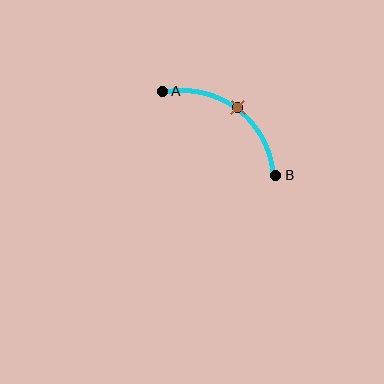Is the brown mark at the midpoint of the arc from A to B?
Yes. The brown mark lies on the arc at equal arc-length from both A and B — it is the arc midpoint.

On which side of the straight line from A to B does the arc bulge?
The arc bulges above and to the right of the straight line connecting A and B.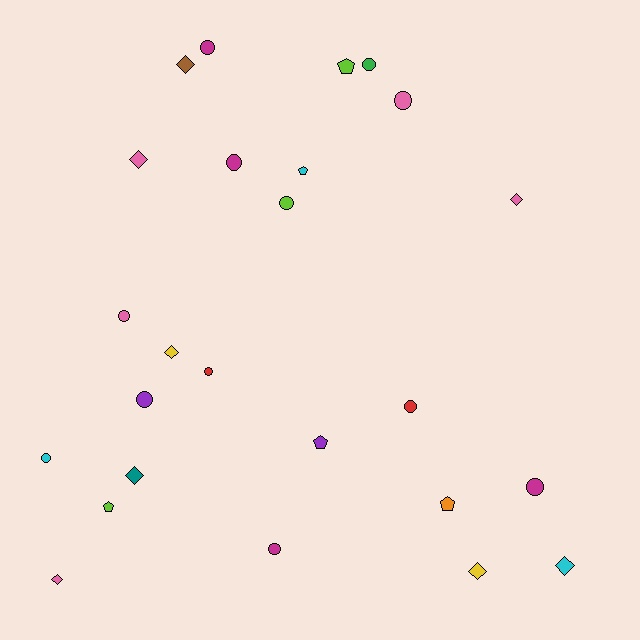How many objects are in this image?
There are 25 objects.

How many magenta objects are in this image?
There are 4 magenta objects.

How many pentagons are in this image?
There are 5 pentagons.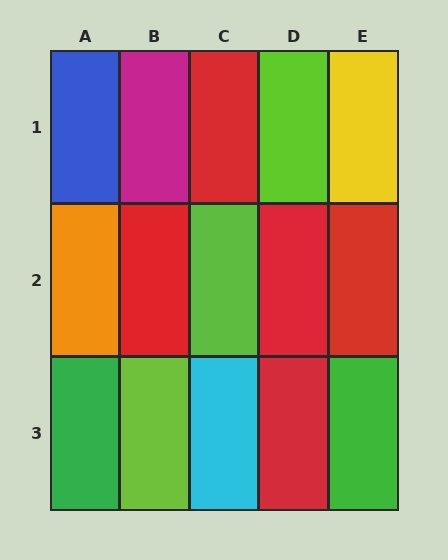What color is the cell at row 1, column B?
Magenta.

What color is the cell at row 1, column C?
Red.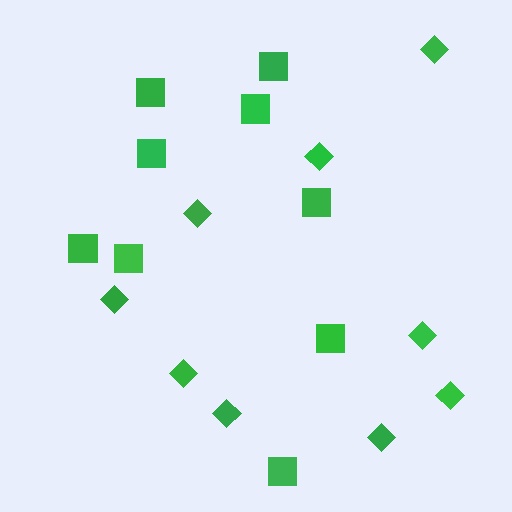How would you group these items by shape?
There are 2 groups: one group of diamonds (9) and one group of squares (9).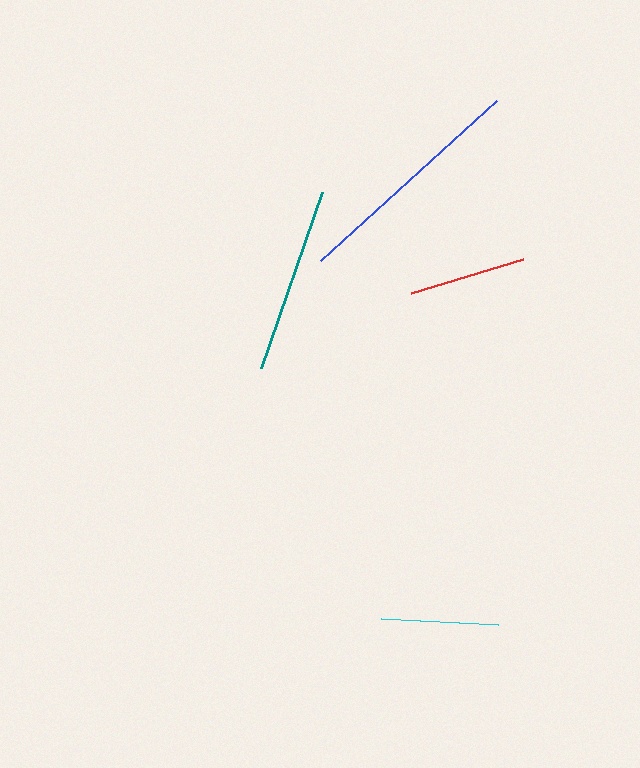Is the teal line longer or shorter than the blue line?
The blue line is longer than the teal line.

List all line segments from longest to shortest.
From longest to shortest: blue, teal, cyan, red.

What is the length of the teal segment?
The teal segment is approximately 186 pixels long.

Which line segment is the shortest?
The red line is the shortest at approximately 117 pixels.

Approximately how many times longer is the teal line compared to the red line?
The teal line is approximately 1.6 times the length of the red line.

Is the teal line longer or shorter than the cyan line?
The teal line is longer than the cyan line.